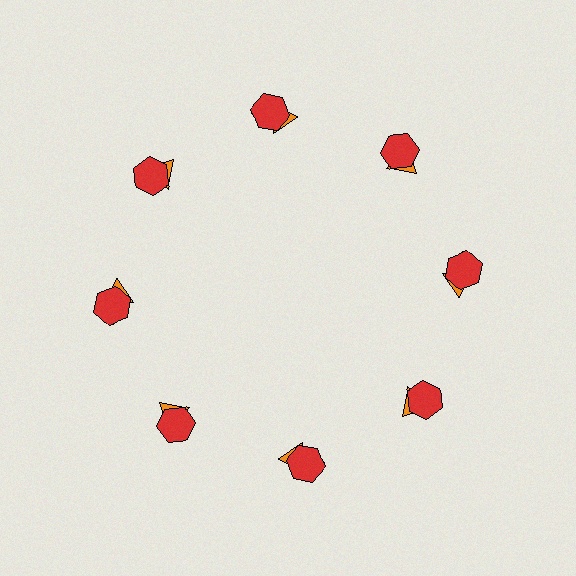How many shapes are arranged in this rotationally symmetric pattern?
There are 16 shapes, arranged in 8 groups of 2.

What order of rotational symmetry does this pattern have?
This pattern has 8-fold rotational symmetry.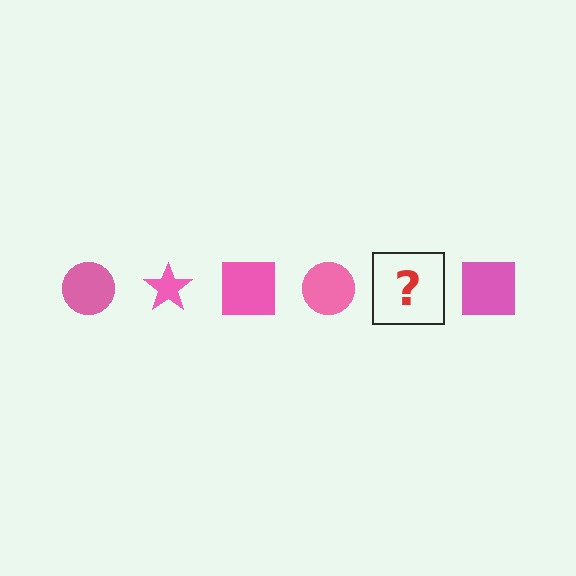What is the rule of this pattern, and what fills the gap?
The rule is that the pattern cycles through circle, star, square shapes in pink. The gap should be filled with a pink star.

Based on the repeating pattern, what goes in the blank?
The blank should be a pink star.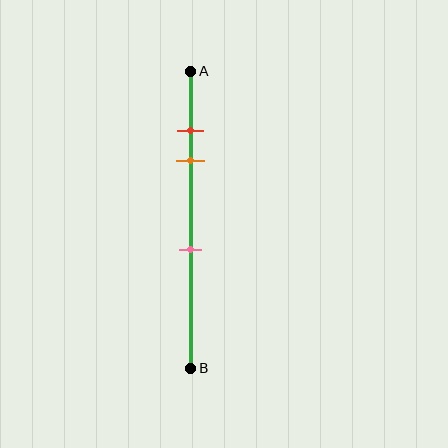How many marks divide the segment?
There are 3 marks dividing the segment.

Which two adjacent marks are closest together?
The red and orange marks are the closest adjacent pair.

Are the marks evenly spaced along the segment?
No, the marks are not evenly spaced.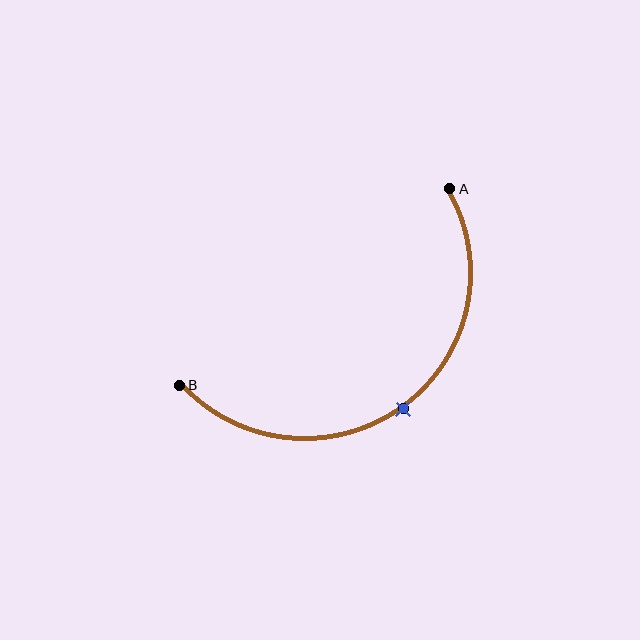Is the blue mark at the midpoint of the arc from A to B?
Yes. The blue mark lies on the arc at equal arc-length from both A and B — it is the arc midpoint.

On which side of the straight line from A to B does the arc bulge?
The arc bulges below and to the right of the straight line connecting A and B.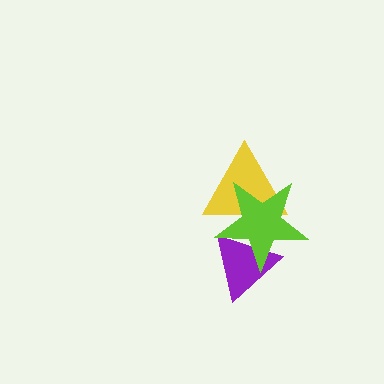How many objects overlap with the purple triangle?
2 objects overlap with the purple triangle.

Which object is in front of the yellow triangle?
The lime star is in front of the yellow triangle.